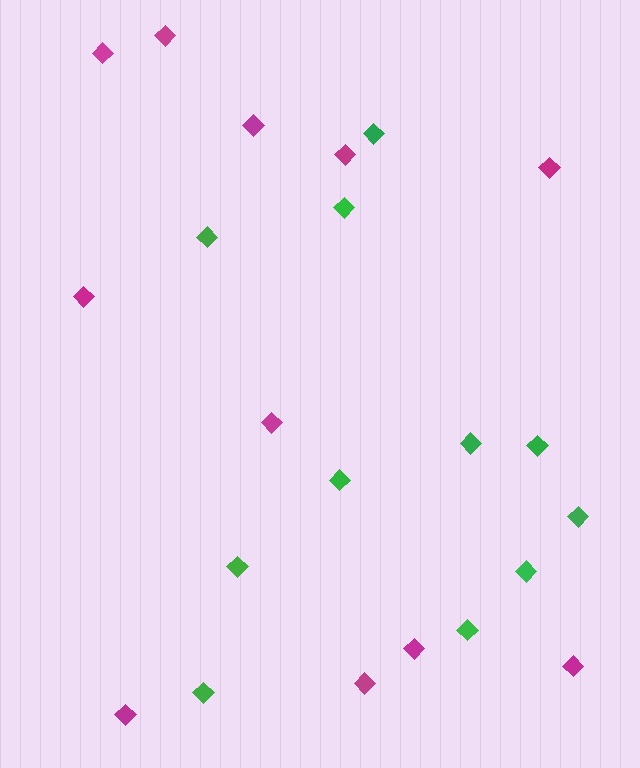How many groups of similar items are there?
There are 2 groups: one group of green diamonds (11) and one group of magenta diamonds (11).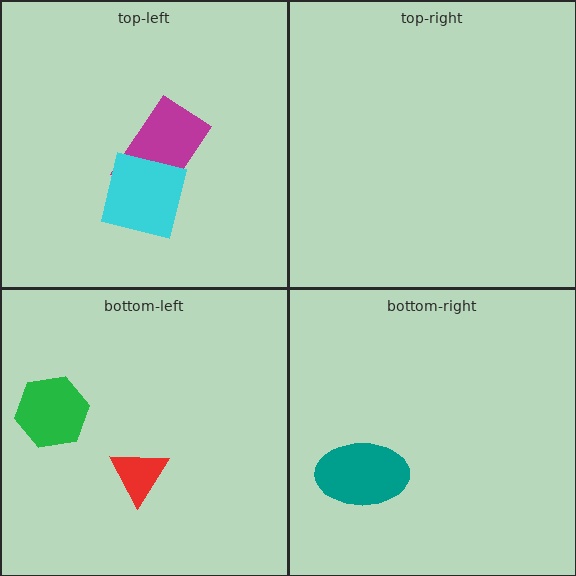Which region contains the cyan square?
The top-left region.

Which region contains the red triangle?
The bottom-left region.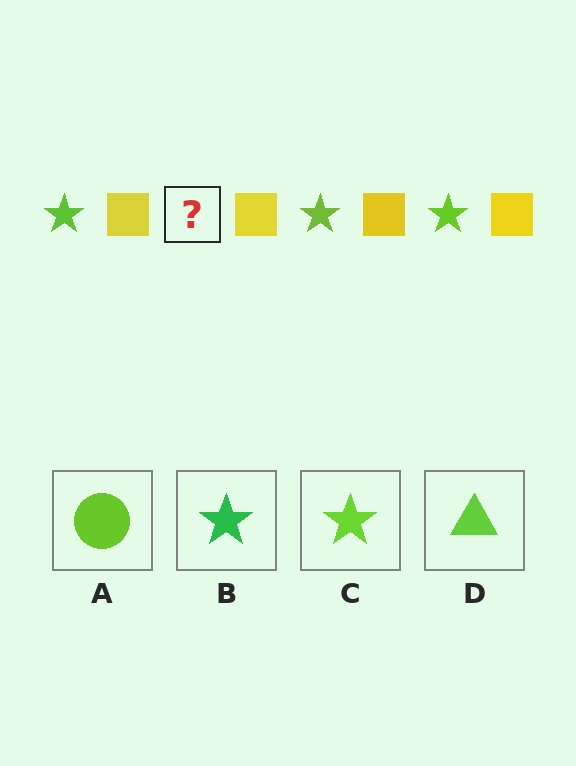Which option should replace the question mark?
Option C.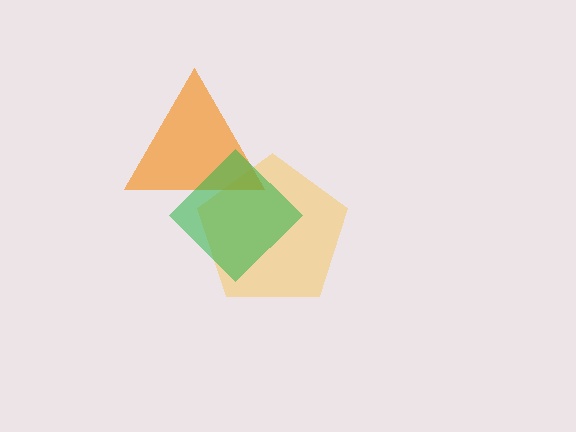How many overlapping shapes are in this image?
There are 3 overlapping shapes in the image.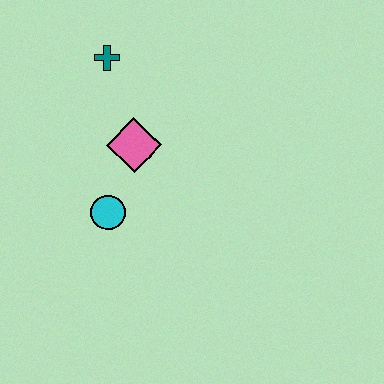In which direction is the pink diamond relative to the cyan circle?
The pink diamond is above the cyan circle.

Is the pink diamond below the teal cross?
Yes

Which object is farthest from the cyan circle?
The teal cross is farthest from the cyan circle.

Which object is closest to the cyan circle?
The pink diamond is closest to the cyan circle.